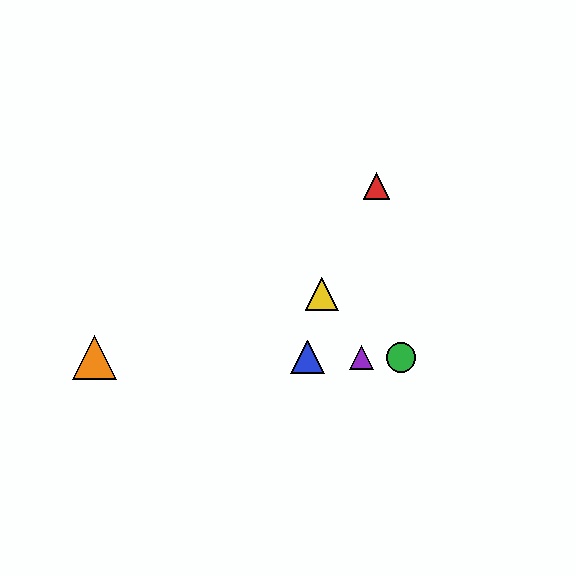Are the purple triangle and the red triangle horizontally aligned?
No, the purple triangle is at y≈357 and the red triangle is at y≈186.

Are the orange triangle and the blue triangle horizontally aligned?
Yes, both are at y≈357.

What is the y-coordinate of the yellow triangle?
The yellow triangle is at y≈294.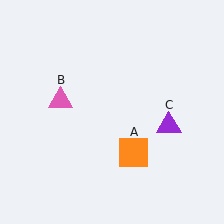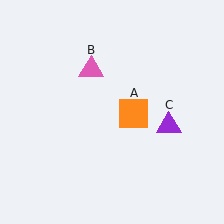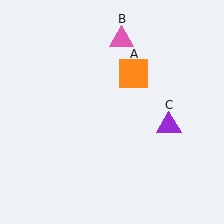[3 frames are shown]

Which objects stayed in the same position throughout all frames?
Purple triangle (object C) remained stationary.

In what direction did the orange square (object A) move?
The orange square (object A) moved up.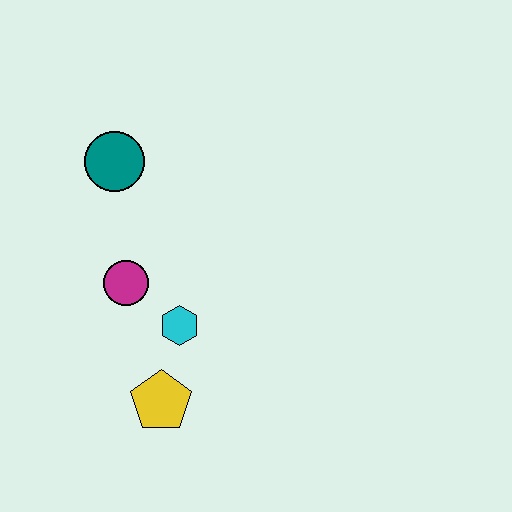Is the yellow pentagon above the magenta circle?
No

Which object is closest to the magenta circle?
The cyan hexagon is closest to the magenta circle.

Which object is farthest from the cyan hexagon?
The teal circle is farthest from the cyan hexagon.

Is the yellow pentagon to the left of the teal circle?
No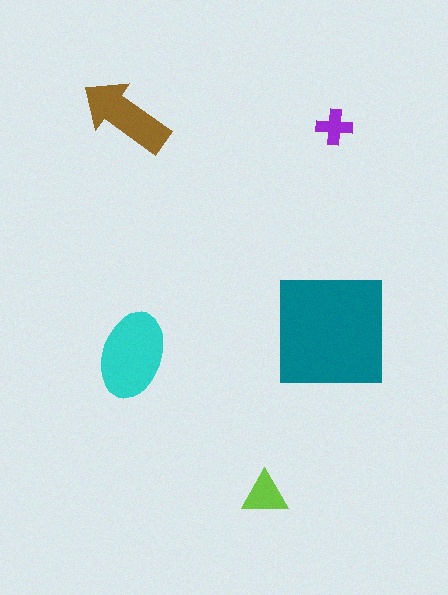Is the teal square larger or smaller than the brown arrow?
Larger.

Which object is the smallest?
The purple cross.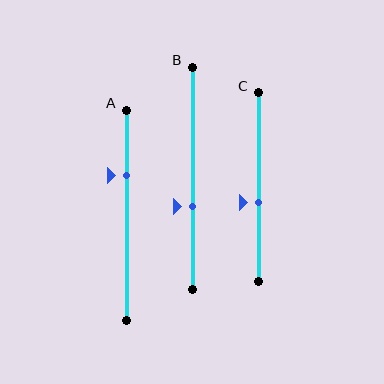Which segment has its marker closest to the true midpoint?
Segment C has its marker closest to the true midpoint.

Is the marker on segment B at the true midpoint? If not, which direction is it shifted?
No, the marker on segment B is shifted downward by about 13% of the segment length.